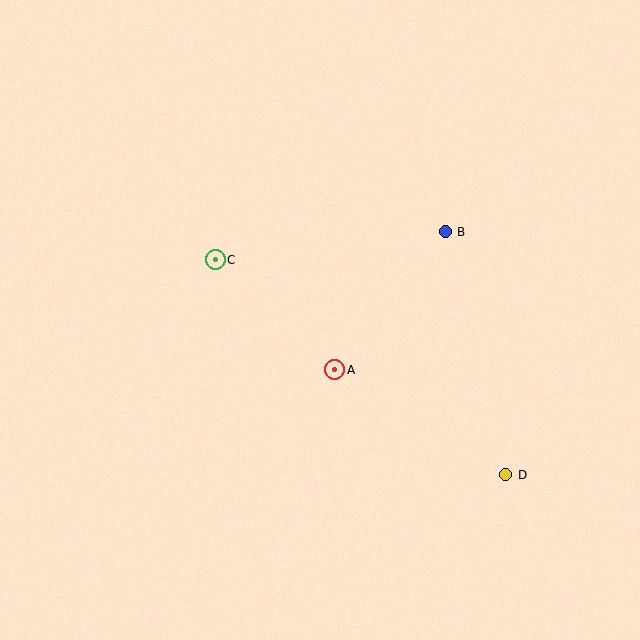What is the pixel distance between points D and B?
The distance between D and B is 251 pixels.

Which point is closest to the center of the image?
Point A at (335, 370) is closest to the center.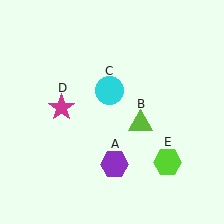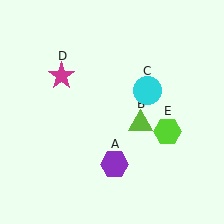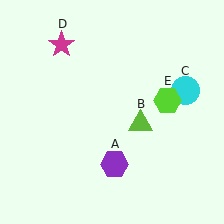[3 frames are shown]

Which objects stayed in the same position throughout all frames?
Purple hexagon (object A) and lime triangle (object B) remained stationary.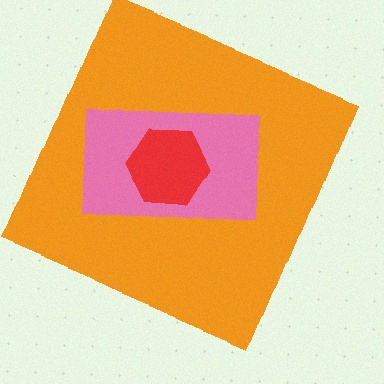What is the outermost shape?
The orange square.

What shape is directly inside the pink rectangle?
The red hexagon.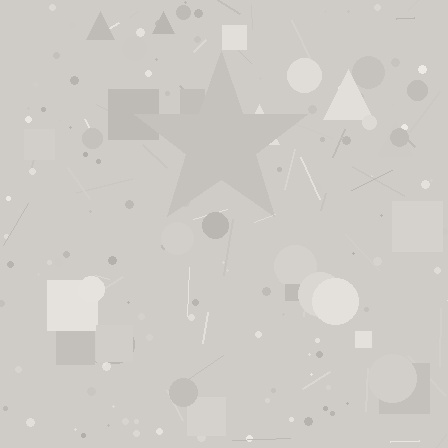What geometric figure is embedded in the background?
A star is embedded in the background.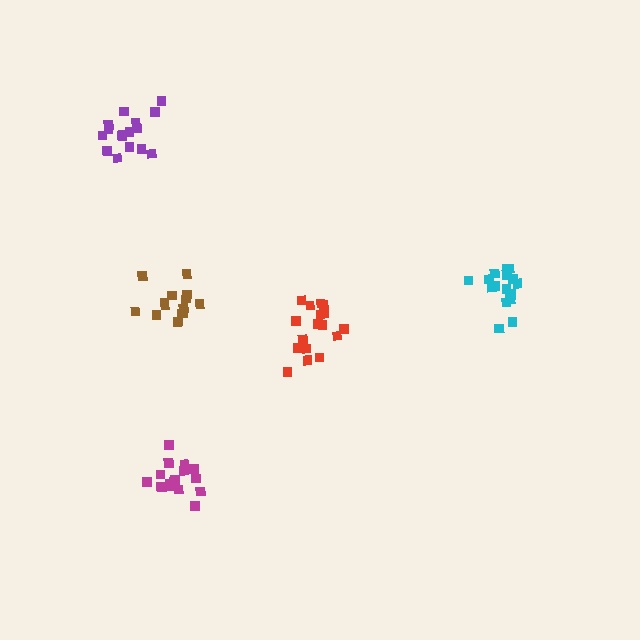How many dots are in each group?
Group 1: 16 dots, Group 2: 16 dots, Group 3: 14 dots, Group 4: 17 dots, Group 5: 17 dots (80 total).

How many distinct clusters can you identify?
There are 5 distinct clusters.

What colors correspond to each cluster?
The clusters are colored: magenta, purple, brown, red, cyan.